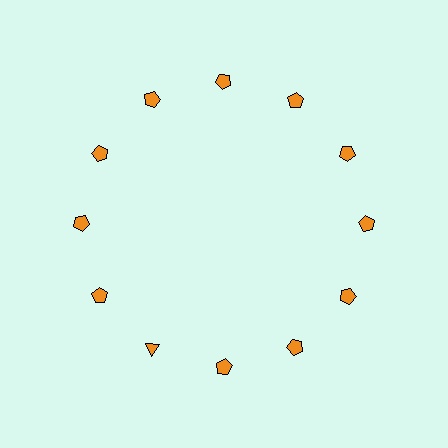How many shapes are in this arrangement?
There are 12 shapes arranged in a ring pattern.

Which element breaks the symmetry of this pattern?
The orange triangle at roughly the 7 o'clock position breaks the symmetry. All other shapes are orange pentagons.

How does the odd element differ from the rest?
It has a different shape: triangle instead of pentagon.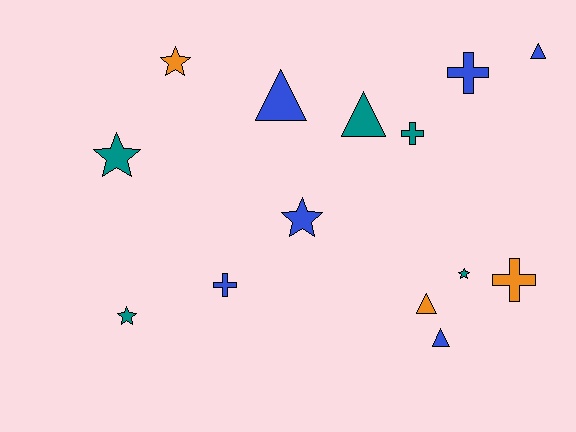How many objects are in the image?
There are 14 objects.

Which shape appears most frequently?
Star, with 5 objects.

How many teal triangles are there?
There is 1 teal triangle.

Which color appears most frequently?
Blue, with 6 objects.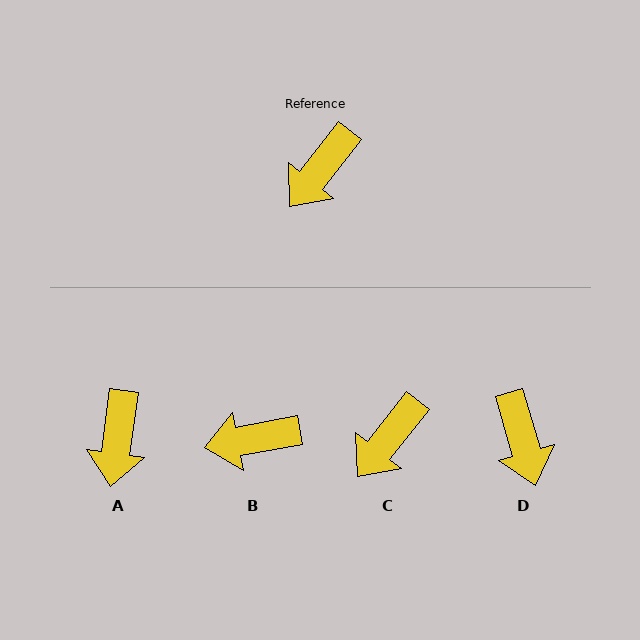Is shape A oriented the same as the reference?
No, it is off by about 30 degrees.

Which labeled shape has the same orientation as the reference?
C.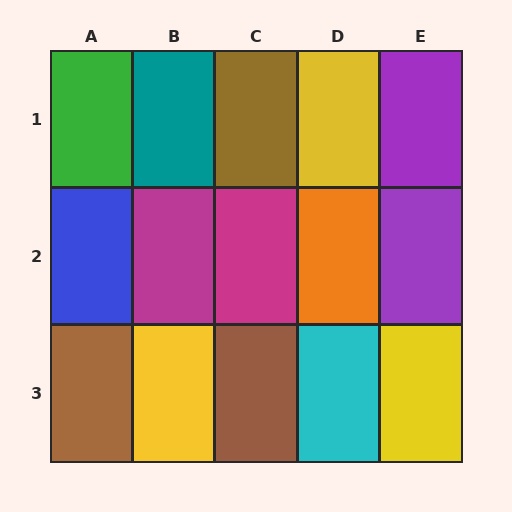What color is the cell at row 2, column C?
Magenta.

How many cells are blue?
1 cell is blue.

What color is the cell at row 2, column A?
Blue.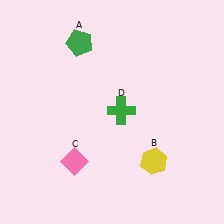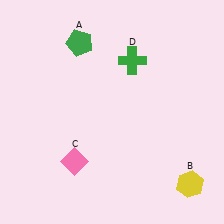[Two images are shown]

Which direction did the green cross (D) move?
The green cross (D) moved up.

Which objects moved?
The objects that moved are: the yellow hexagon (B), the green cross (D).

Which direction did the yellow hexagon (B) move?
The yellow hexagon (B) moved right.